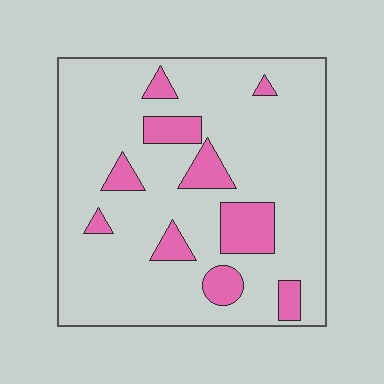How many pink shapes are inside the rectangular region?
10.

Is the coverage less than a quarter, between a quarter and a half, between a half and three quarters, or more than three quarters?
Less than a quarter.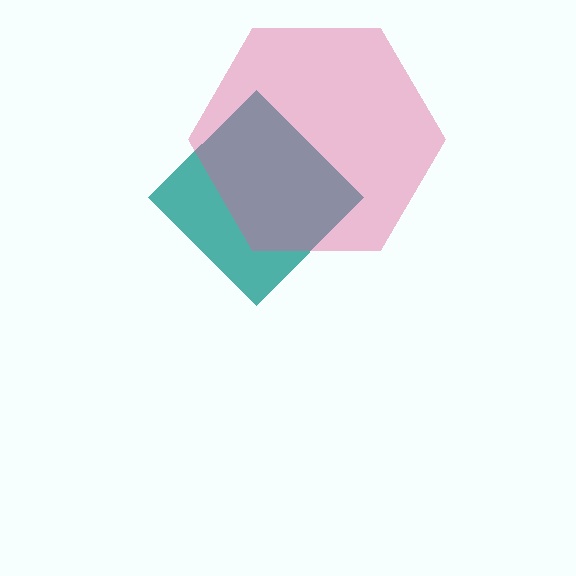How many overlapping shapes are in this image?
There are 2 overlapping shapes in the image.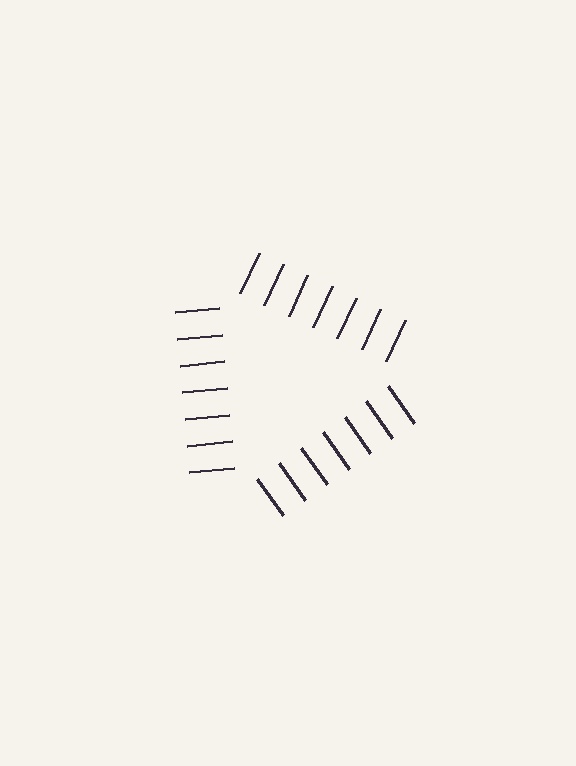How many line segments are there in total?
21 — 7 along each of the 3 edges.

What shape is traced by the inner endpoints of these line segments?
An illusory triangle — the line segments terminate on its edges but no continuous stroke is drawn.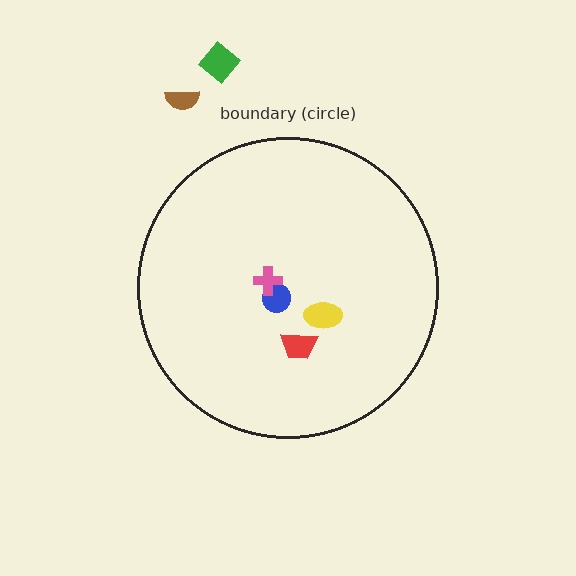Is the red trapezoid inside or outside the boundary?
Inside.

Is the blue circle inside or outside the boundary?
Inside.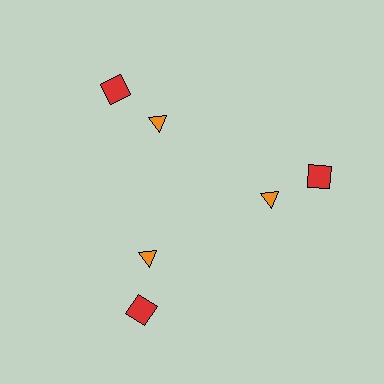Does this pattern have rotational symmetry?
Yes, this pattern has 3-fold rotational symmetry. It looks the same after rotating 120 degrees around the center.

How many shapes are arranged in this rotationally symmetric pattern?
There are 6 shapes, arranged in 3 groups of 2.